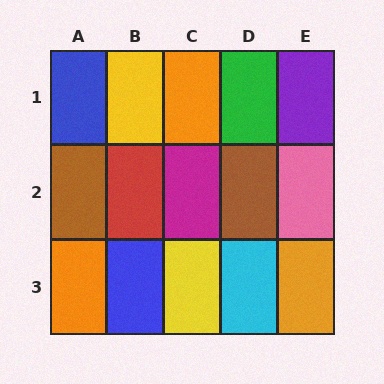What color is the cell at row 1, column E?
Purple.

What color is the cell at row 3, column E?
Orange.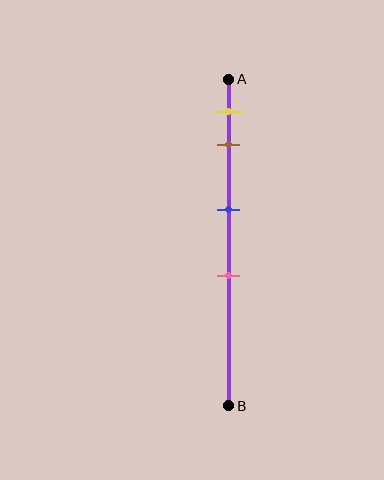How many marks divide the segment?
There are 4 marks dividing the segment.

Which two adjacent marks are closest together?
The yellow and brown marks are the closest adjacent pair.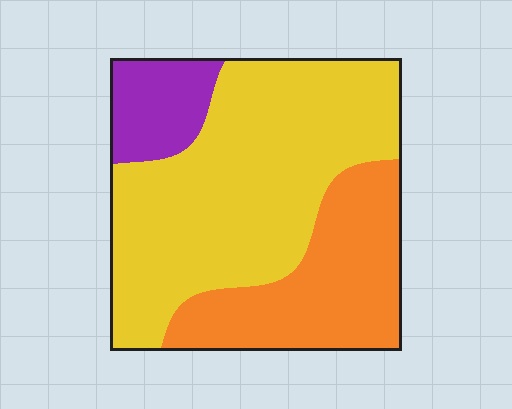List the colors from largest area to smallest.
From largest to smallest: yellow, orange, purple.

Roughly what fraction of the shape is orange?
Orange takes up between a sixth and a third of the shape.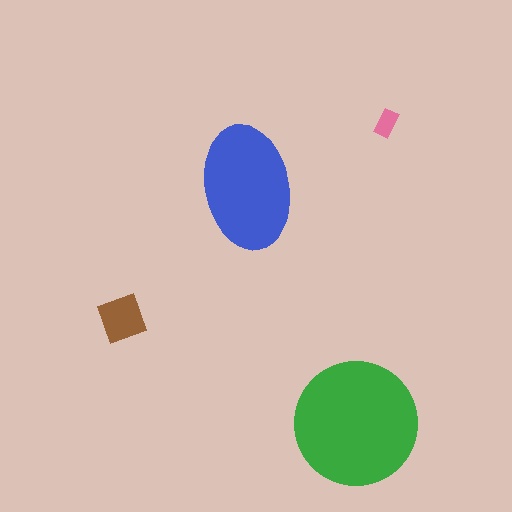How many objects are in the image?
There are 4 objects in the image.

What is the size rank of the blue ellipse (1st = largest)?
2nd.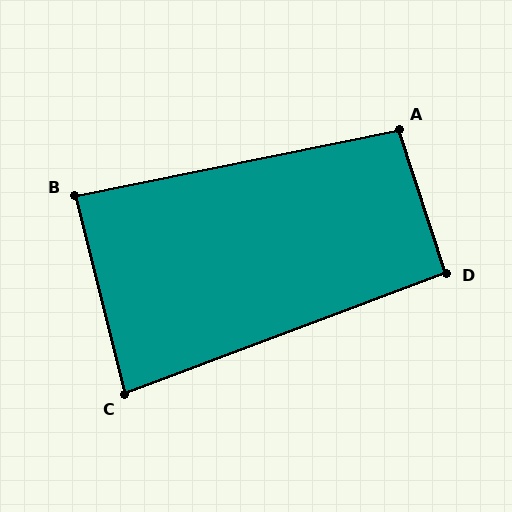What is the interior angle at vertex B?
Approximately 87 degrees (approximately right).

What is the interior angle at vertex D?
Approximately 93 degrees (approximately right).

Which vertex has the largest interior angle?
A, at approximately 97 degrees.